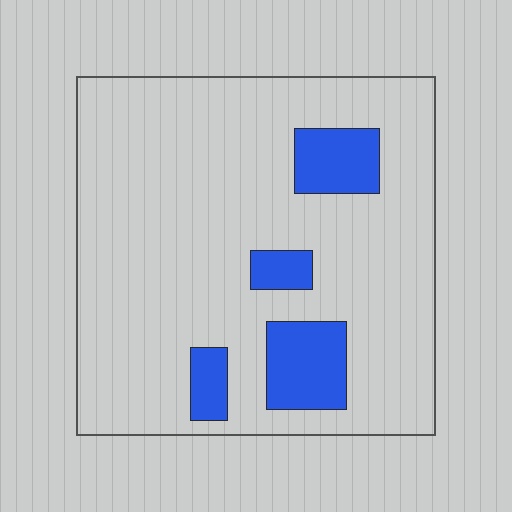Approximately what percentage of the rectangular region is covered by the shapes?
Approximately 15%.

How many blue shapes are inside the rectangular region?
4.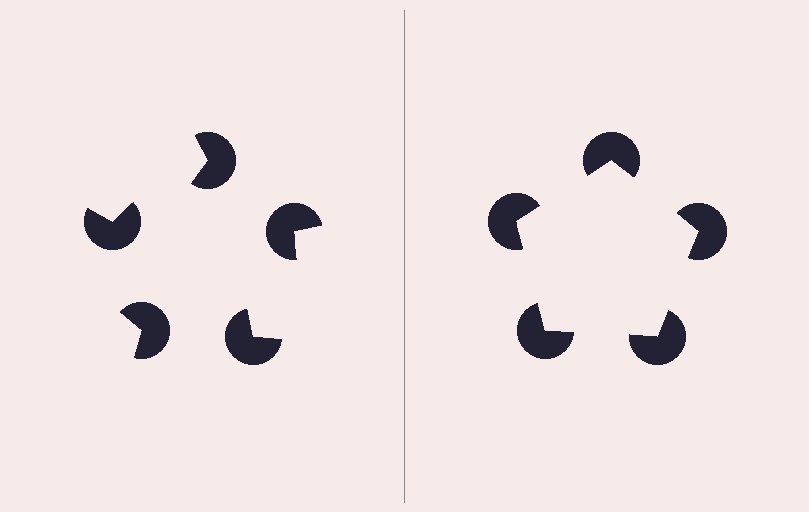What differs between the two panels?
The pac-man discs are positioned identically on both sides; only the wedge orientations differ. On the right they align to a pentagon; on the left they are misaligned.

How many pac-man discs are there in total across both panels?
10 — 5 on each side.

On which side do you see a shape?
An illusory pentagon appears on the right side. On the left side the wedge cuts are rotated, so no coherent shape forms.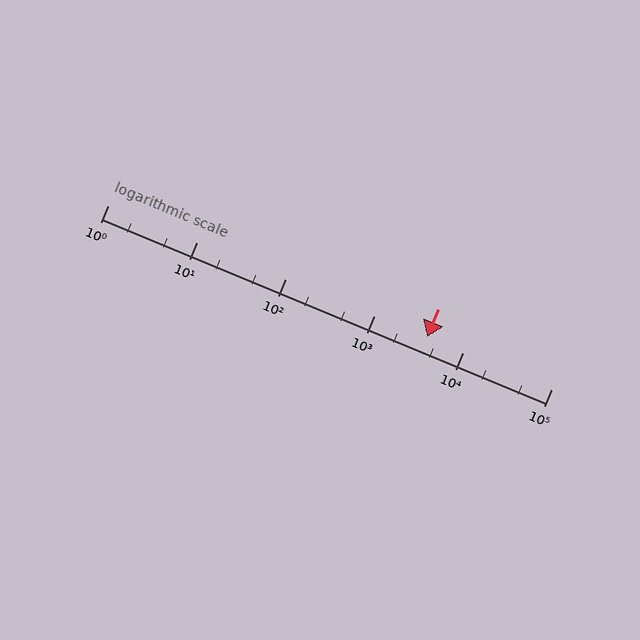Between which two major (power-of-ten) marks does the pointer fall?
The pointer is between 1000 and 10000.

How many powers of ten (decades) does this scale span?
The scale spans 5 decades, from 1 to 100000.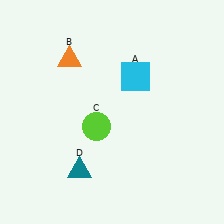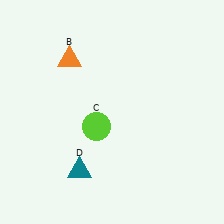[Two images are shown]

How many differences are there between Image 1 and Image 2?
There is 1 difference between the two images.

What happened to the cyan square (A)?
The cyan square (A) was removed in Image 2. It was in the top-right area of Image 1.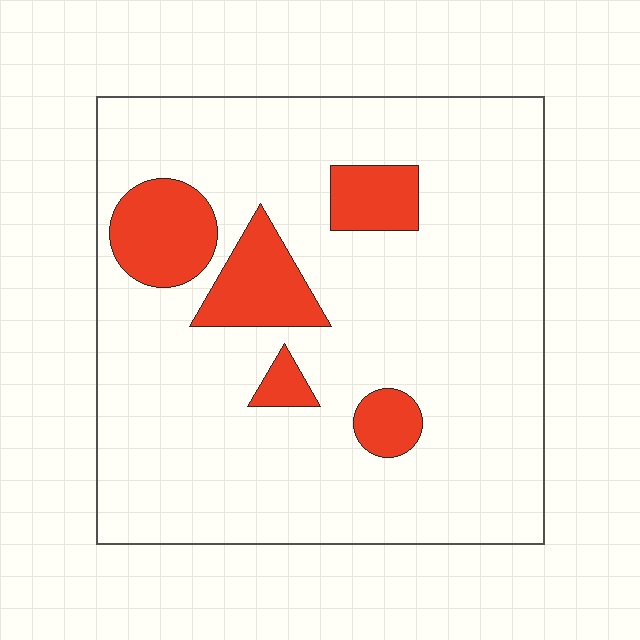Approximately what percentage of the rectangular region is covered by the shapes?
Approximately 15%.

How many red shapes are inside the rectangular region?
5.